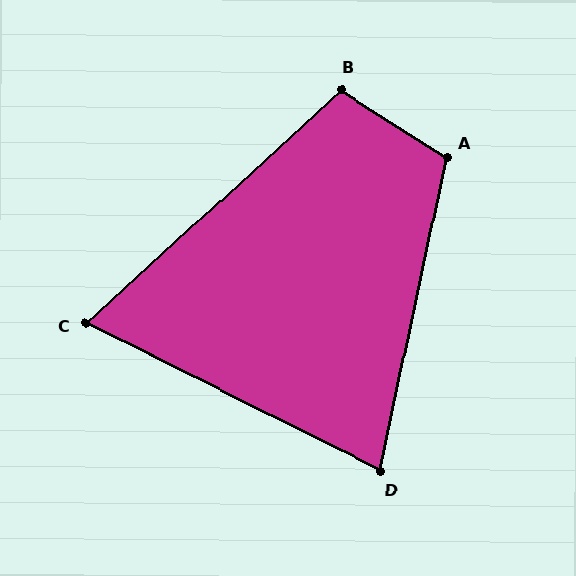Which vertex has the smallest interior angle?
C, at approximately 69 degrees.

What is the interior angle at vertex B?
Approximately 105 degrees (obtuse).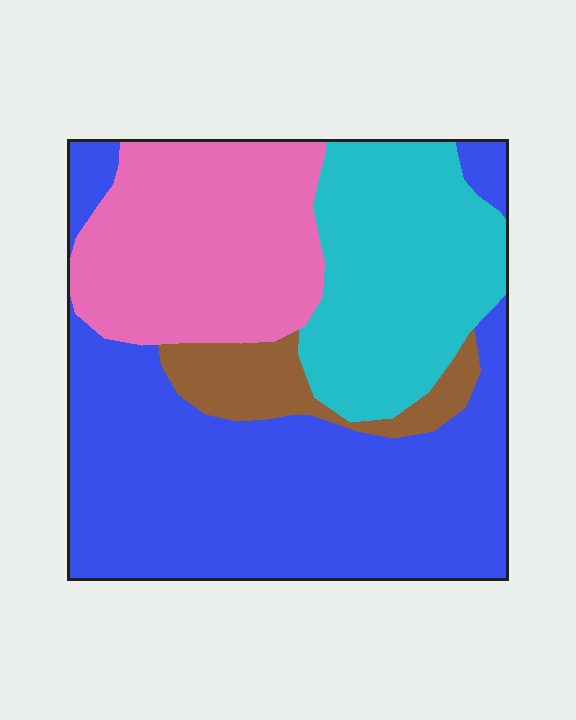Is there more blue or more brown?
Blue.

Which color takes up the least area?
Brown, at roughly 10%.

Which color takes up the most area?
Blue, at roughly 45%.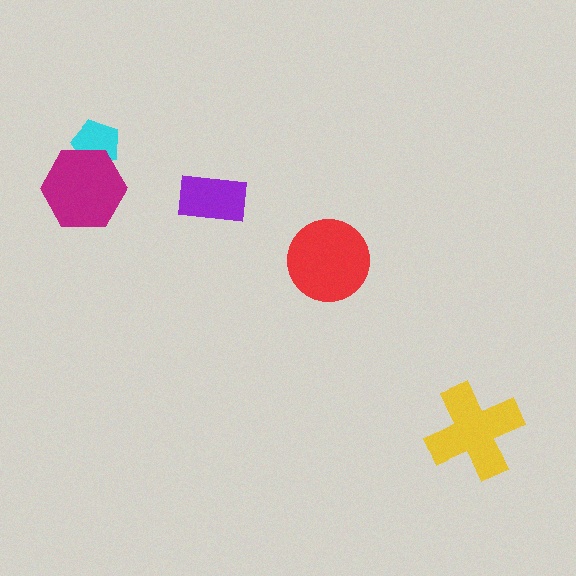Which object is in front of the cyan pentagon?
The magenta hexagon is in front of the cyan pentagon.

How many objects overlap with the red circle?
0 objects overlap with the red circle.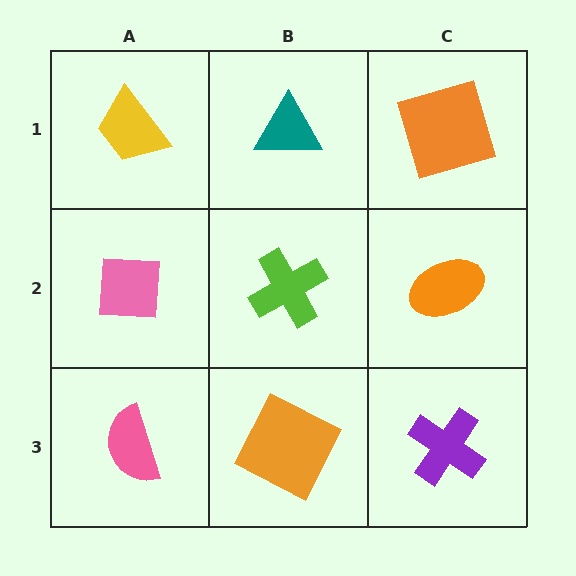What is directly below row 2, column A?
A pink semicircle.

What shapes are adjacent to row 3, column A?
A pink square (row 2, column A), an orange square (row 3, column B).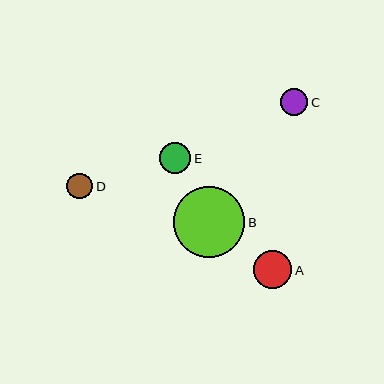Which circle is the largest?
Circle B is the largest with a size of approximately 71 pixels.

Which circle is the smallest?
Circle D is the smallest with a size of approximately 26 pixels.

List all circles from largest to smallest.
From largest to smallest: B, A, E, C, D.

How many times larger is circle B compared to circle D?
Circle B is approximately 2.8 times the size of circle D.